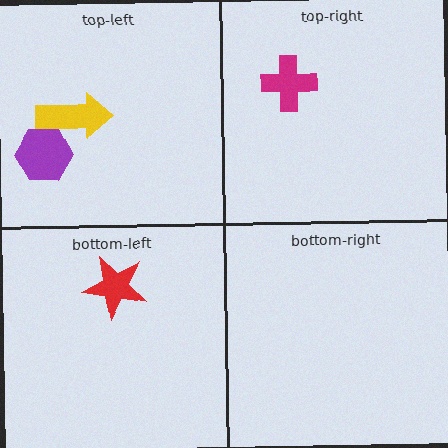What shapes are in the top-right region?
The magenta cross.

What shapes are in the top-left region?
The yellow arrow, the purple hexagon.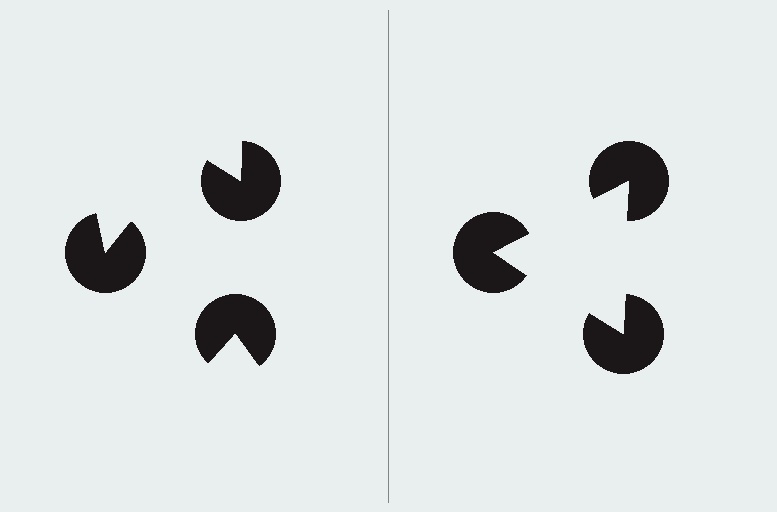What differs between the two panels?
The pac-man discs are positioned identically on both sides; only the wedge orientations differ. On the right they align to a triangle; on the left they are misaligned.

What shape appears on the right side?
An illusory triangle.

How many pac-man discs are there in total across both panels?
6 — 3 on each side.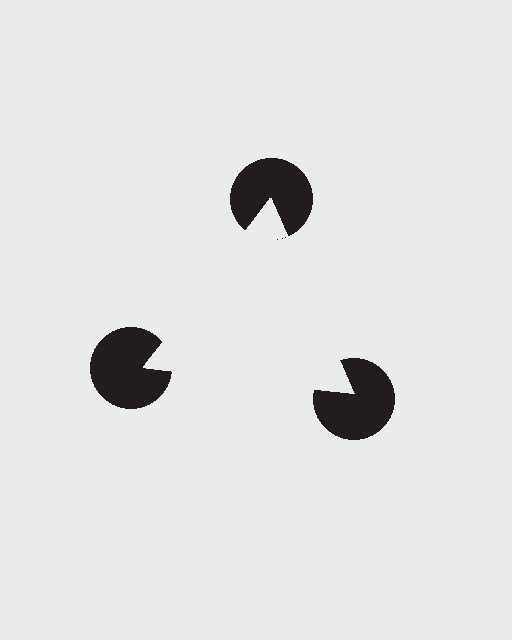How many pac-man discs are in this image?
There are 3 — one at each vertex of the illusory triangle.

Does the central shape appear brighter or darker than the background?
It typically appears slightly brighter than the background, even though no actual brightness change is drawn.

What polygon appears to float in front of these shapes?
An illusory triangle — its edges are inferred from the aligned wedge cuts in the pac-man discs, not physically drawn.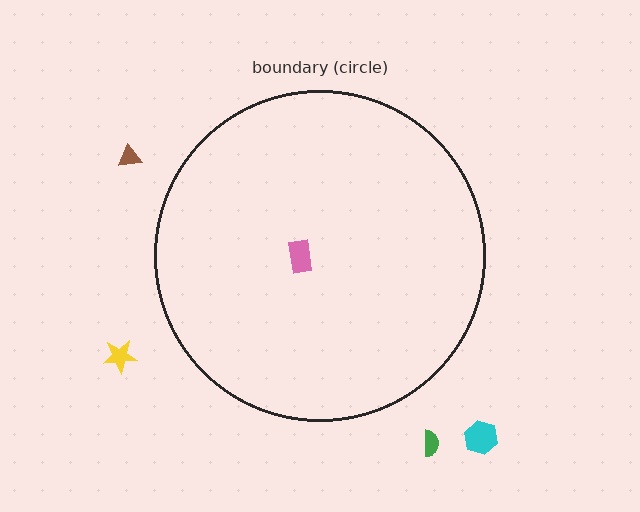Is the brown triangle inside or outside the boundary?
Outside.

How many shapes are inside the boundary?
1 inside, 4 outside.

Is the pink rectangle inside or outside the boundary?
Inside.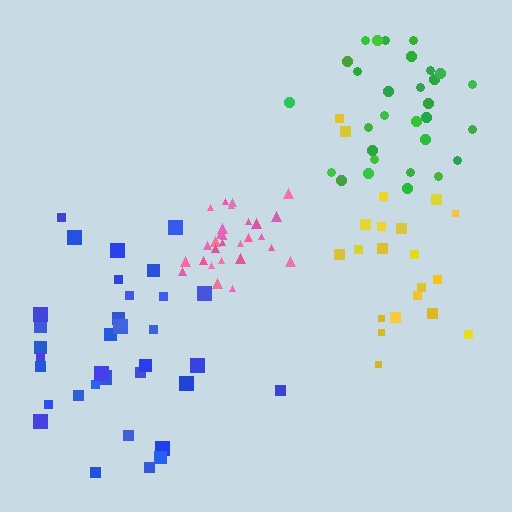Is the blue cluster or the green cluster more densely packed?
Green.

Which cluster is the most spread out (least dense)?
Yellow.